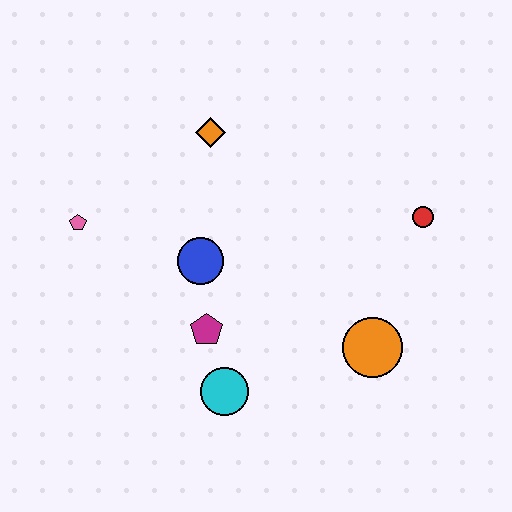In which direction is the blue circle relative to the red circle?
The blue circle is to the left of the red circle.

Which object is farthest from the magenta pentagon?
The red circle is farthest from the magenta pentagon.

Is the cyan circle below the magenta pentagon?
Yes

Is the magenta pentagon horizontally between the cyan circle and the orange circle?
No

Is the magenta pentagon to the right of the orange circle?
No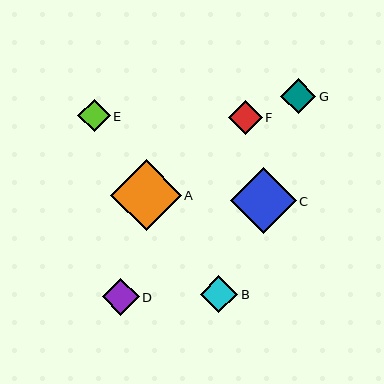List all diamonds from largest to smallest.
From largest to smallest: A, C, B, D, G, F, E.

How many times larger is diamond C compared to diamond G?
Diamond C is approximately 1.9 times the size of diamond G.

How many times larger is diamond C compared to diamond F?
Diamond C is approximately 1.9 times the size of diamond F.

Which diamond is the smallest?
Diamond E is the smallest with a size of approximately 32 pixels.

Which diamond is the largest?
Diamond A is the largest with a size of approximately 70 pixels.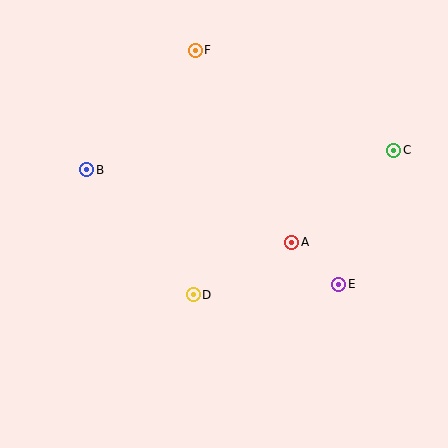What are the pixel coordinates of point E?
Point E is at (339, 284).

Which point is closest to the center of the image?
Point A at (292, 242) is closest to the center.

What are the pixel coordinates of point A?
Point A is at (292, 242).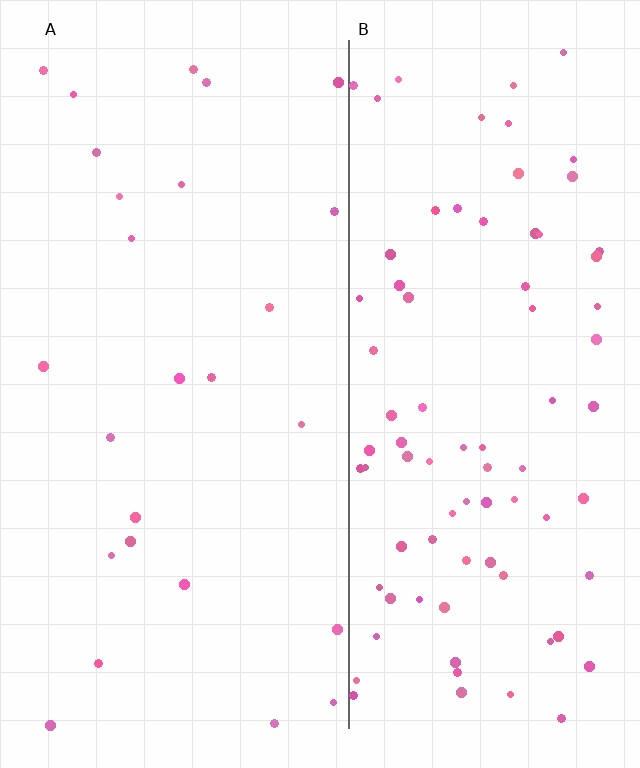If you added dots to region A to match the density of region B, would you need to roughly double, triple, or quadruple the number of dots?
Approximately triple.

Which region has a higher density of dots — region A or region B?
B (the right).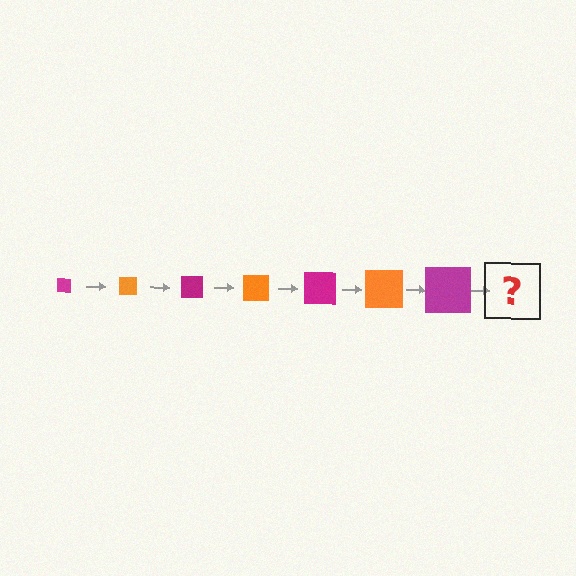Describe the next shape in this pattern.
It should be an orange square, larger than the previous one.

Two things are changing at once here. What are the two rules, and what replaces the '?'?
The two rules are that the square grows larger each step and the color cycles through magenta and orange. The '?' should be an orange square, larger than the previous one.